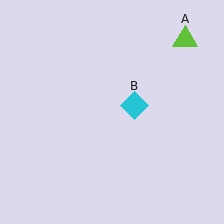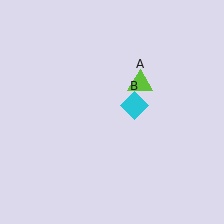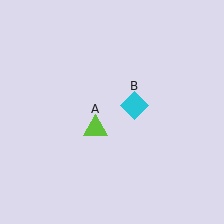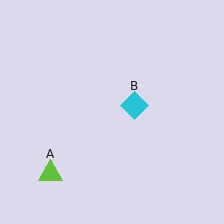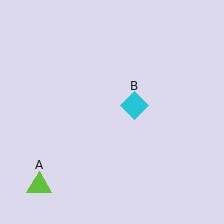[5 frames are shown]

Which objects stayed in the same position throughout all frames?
Cyan diamond (object B) remained stationary.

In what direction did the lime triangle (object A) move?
The lime triangle (object A) moved down and to the left.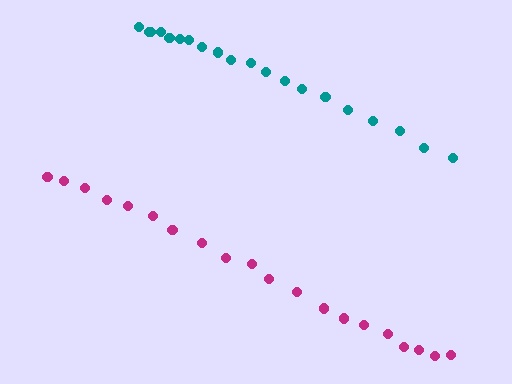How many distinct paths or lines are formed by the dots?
There are 2 distinct paths.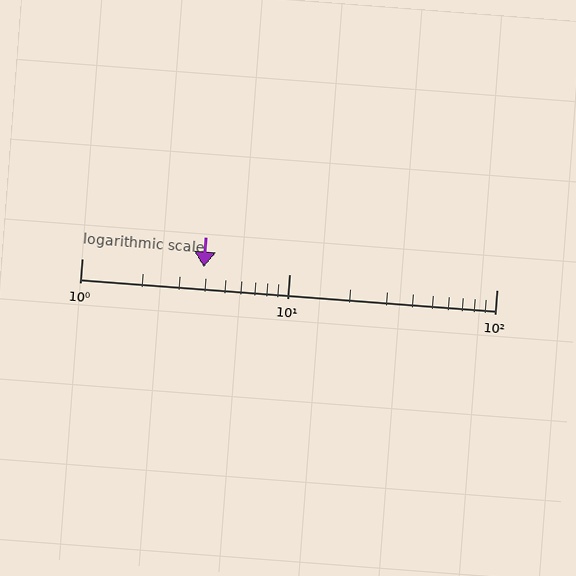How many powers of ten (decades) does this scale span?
The scale spans 2 decades, from 1 to 100.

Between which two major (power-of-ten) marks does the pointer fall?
The pointer is between 1 and 10.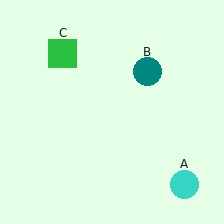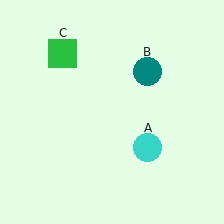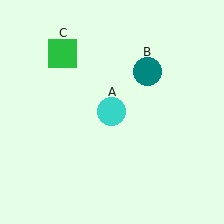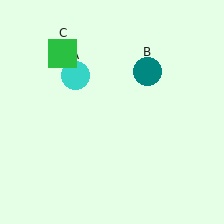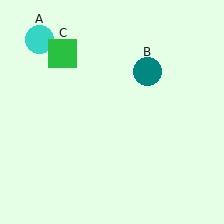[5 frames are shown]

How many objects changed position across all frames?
1 object changed position: cyan circle (object A).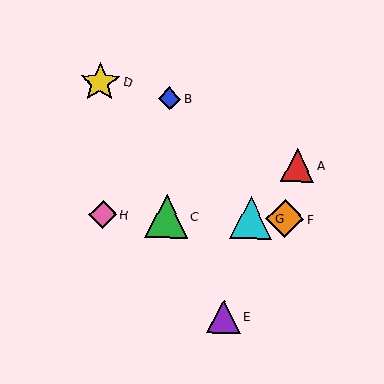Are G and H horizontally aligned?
Yes, both are at y≈218.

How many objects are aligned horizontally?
4 objects (C, F, G, H) are aligned horizontally.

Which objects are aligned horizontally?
Objects C, F, G, H are aligned horizontally.